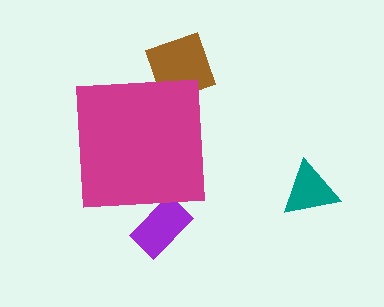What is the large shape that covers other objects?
A magenta square.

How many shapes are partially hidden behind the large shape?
2 shapes are partially hidden.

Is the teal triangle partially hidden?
No, the teal triangle is fully visible.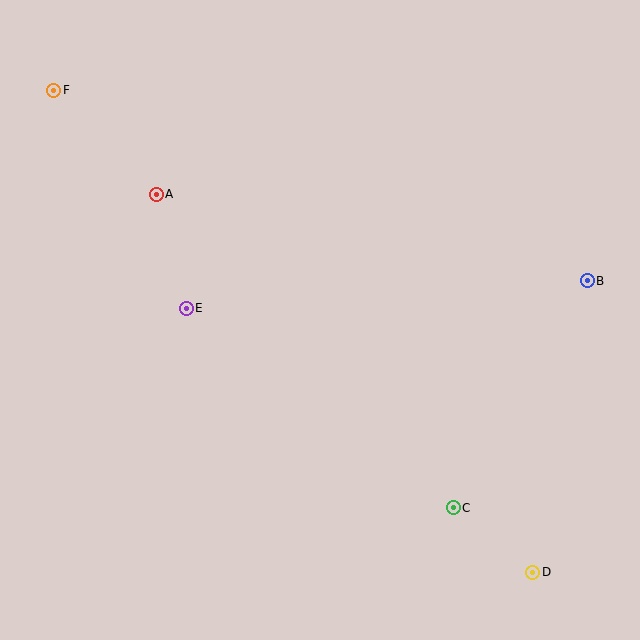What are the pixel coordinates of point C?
Point C is at (453, 508).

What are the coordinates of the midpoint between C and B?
The midpoint between C and B is at (520, 394).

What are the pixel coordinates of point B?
Point B is at (587, 281).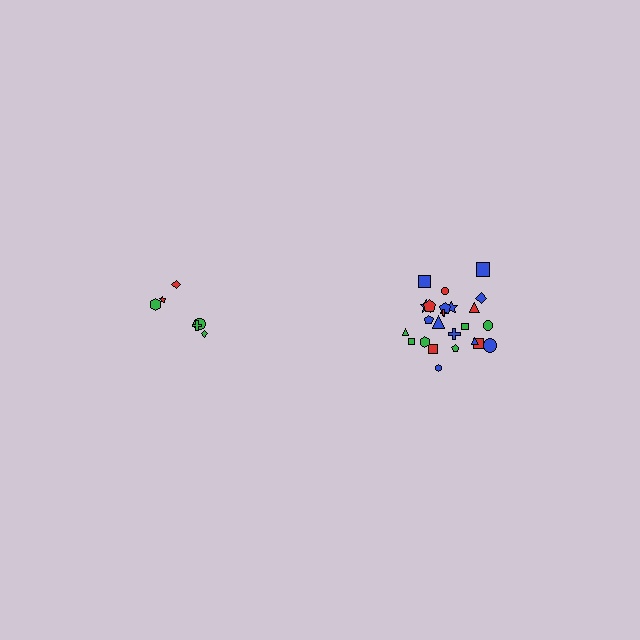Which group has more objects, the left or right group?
The right group.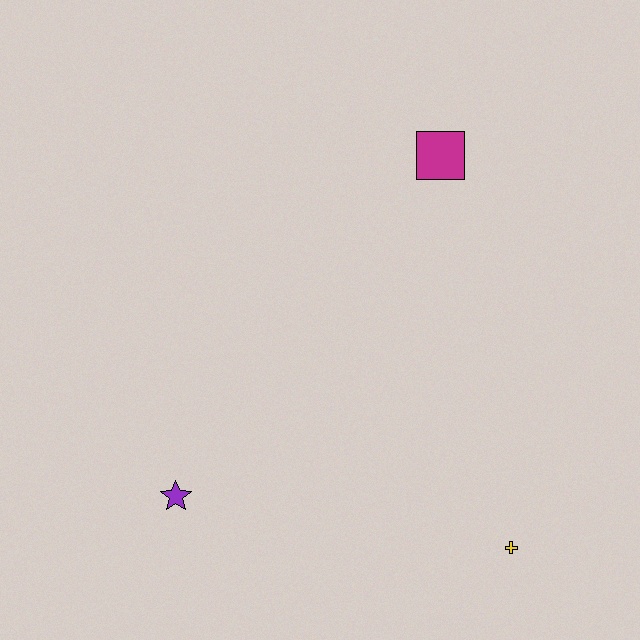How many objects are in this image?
There are 3 objects.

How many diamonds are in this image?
There are no diamonds.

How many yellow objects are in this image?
There is 1 yellow object.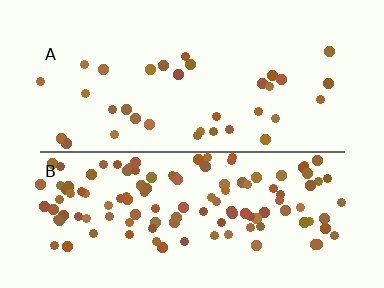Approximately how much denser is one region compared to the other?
Approximately 3.6× — region B over region A.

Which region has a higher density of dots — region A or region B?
B (the bottom).